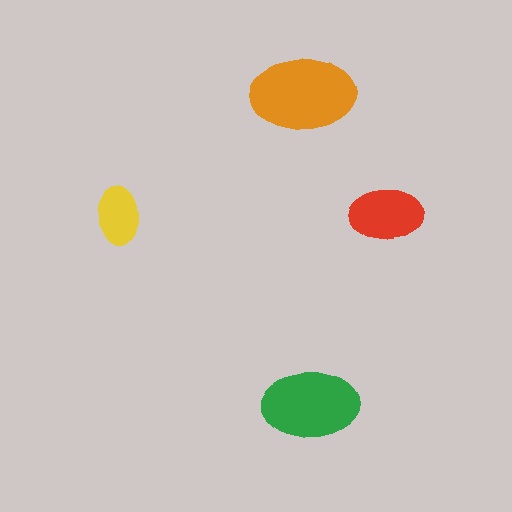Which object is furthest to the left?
The yellow ellipse is leftmost.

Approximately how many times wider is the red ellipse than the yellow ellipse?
About 1.5 times wider.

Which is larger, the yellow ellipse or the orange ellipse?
The orange one.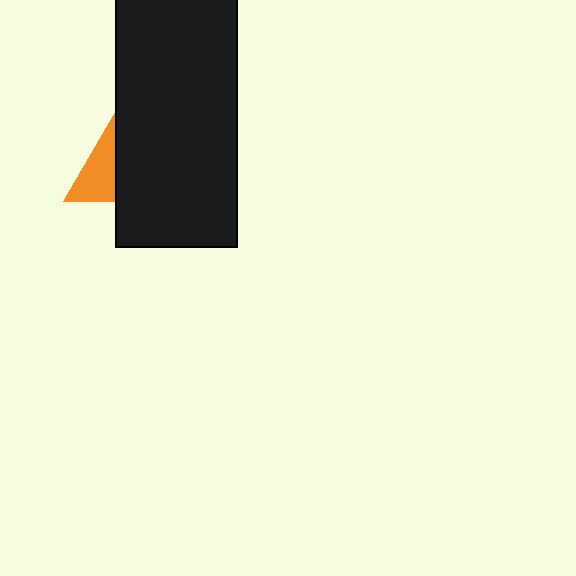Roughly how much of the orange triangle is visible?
A small part of it is visible (roughly 33%).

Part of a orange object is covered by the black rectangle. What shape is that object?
It is a triangle.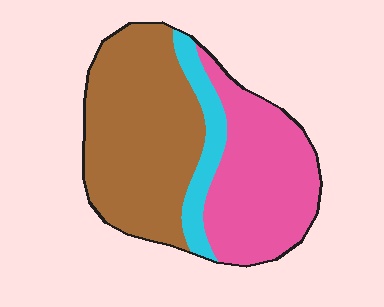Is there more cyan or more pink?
Pink.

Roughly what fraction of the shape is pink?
Pink covers about 40% of the shape.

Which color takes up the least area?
Cyan, at roughly 10%.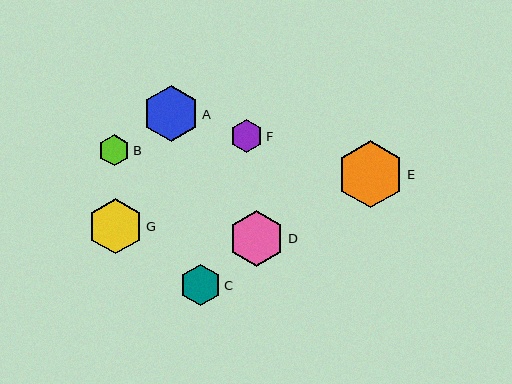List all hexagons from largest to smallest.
From largest to smallest: E, D, A, G, C, F, B.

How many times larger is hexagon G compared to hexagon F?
Hexagon G is approximately 1.7 times the size of hexagon F.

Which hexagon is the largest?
Hexagon E is the largest with a size of approximately 68 pixels.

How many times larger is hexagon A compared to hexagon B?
Hexagon A is approximately 1.8 times the size of hexagon B.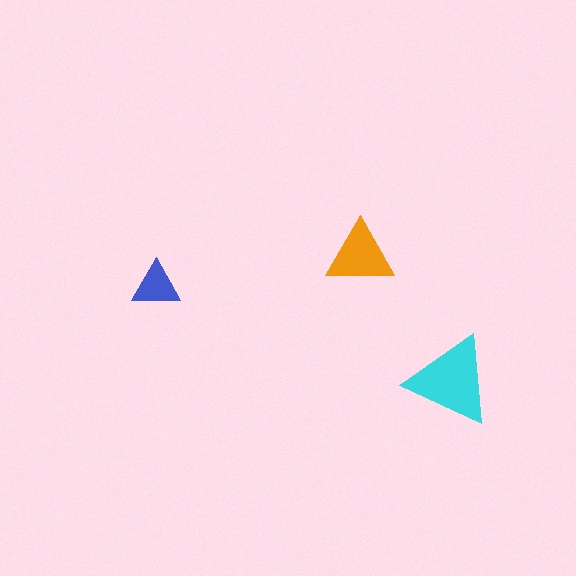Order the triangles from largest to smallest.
the cyan one, the orange one, the blue one.